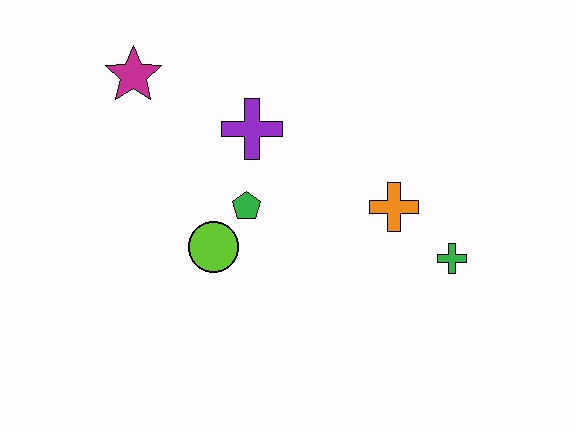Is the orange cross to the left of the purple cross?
No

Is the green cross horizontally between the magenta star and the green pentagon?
No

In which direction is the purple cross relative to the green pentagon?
The purple cross is above the green pentagon.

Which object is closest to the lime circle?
The green pentagon is closest to the lime circle.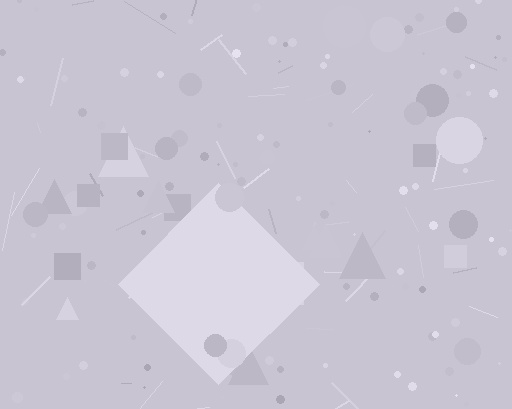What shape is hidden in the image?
A diamond is hidden in the image.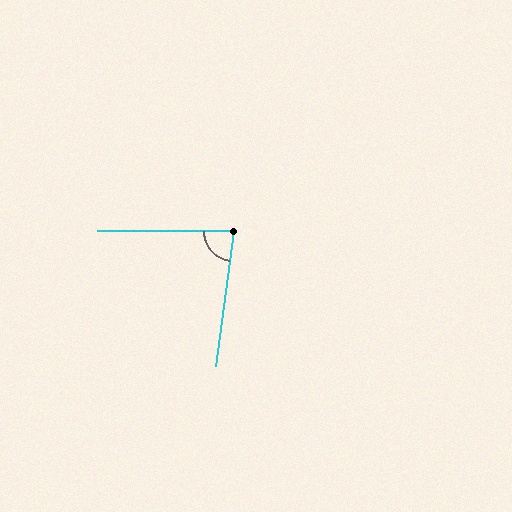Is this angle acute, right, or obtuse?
It is acute.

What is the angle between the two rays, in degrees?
Approximately 82 degrees.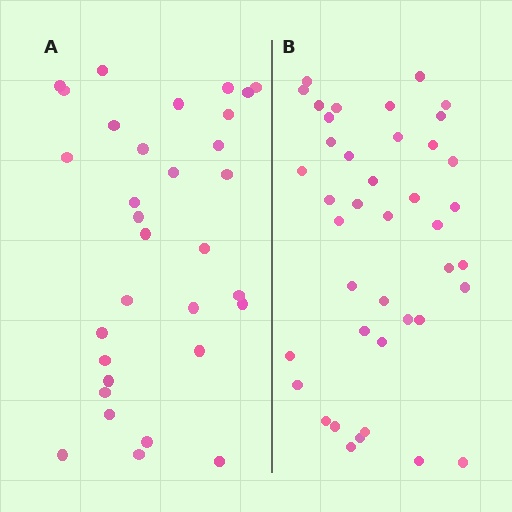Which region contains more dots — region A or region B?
Region B (the right region) has more dots.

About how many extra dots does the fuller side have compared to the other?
Region B has roughly 8 or so more dots than region A.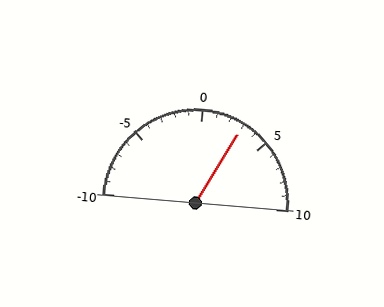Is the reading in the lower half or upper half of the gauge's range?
The reading is in the upper half of the range (-10 to 10).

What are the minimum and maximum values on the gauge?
The gauge ranges from -10 to 10.